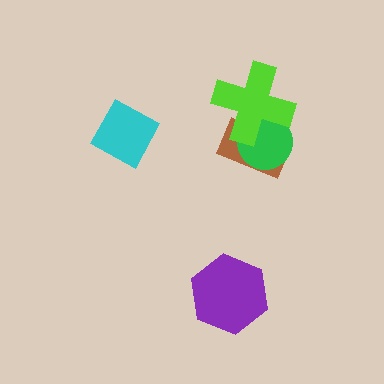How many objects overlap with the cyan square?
0 objects overlap with the cyan square.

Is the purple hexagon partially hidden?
No, no other shape covers it.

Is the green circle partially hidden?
Yes, it is partially covered by another shape.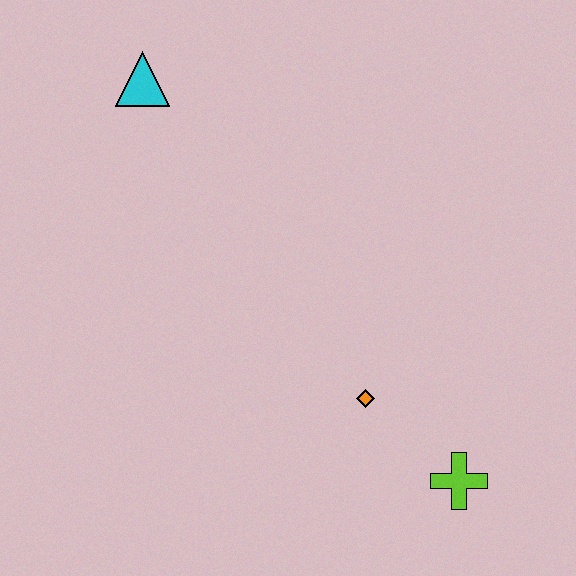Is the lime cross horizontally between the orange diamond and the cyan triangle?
No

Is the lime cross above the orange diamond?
No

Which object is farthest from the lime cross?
The cyan triangle is farthest from the lime cross.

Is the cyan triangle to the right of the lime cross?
No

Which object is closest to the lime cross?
The orange diamond is closest to the lime cross.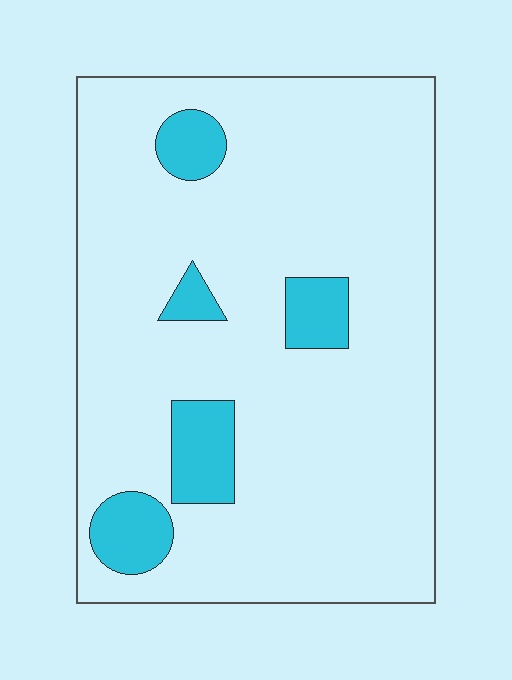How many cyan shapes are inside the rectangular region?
5.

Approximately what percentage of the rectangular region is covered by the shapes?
Approximately 10%.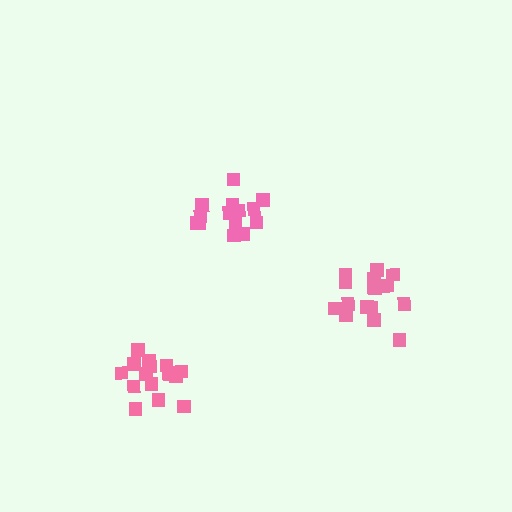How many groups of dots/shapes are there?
There are 3 groups.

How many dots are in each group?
Group 1: 14 dots, Group 2: 16 dots, Group 3: 16 dots (46 total).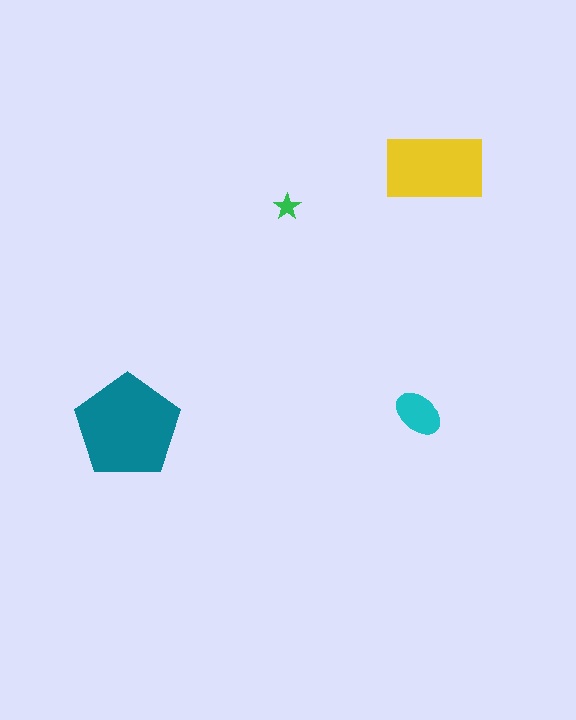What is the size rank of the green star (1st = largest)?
4th.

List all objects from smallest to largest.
The green star, the cyan ellipse, the yellow rectangle, the teal pentagon.